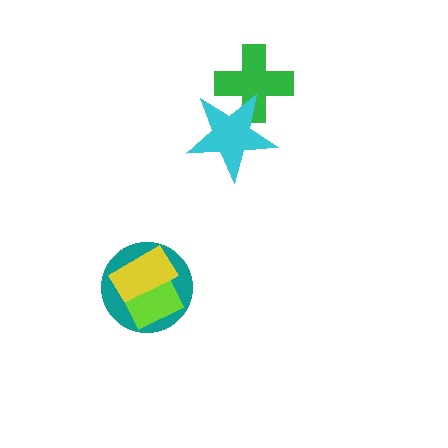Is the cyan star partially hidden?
No, no other shape covers it.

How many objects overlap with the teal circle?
2 objects overlap with the teal circle.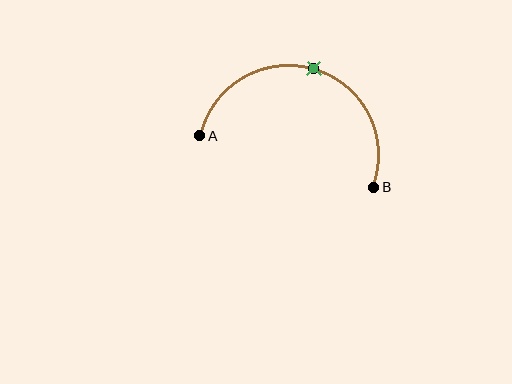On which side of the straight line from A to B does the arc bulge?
The arc bulges above the straight line connecting A and B.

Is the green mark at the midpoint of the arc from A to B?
Yes. The green mark lies on the arc at equal arc-length from both A and B — it is the arc midpoint.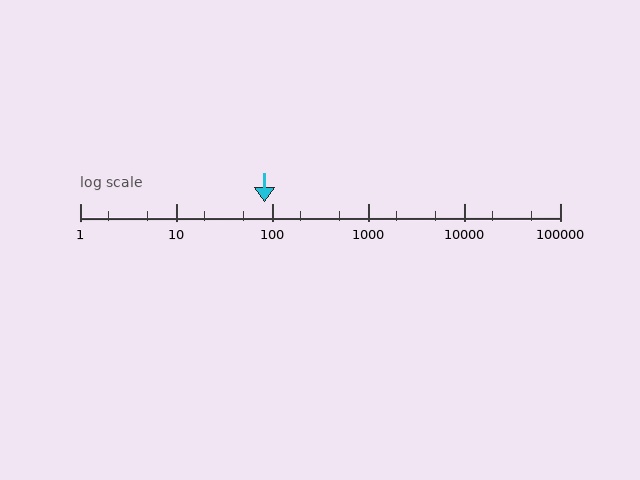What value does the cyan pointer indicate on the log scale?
The pointer indicates approximately 84.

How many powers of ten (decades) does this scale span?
The scale spans 5 decades, from 1 to 100000.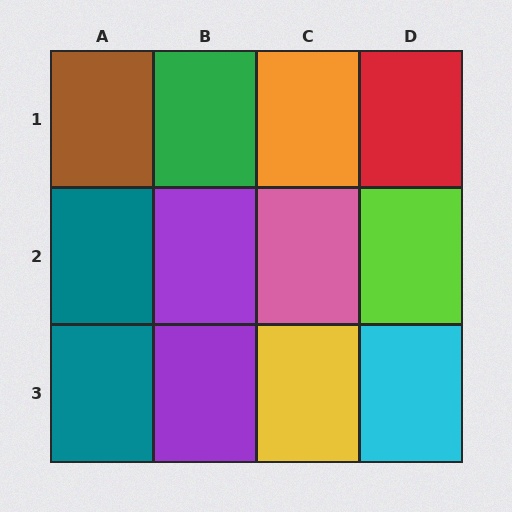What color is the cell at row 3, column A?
Teal.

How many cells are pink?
1 cell is pink.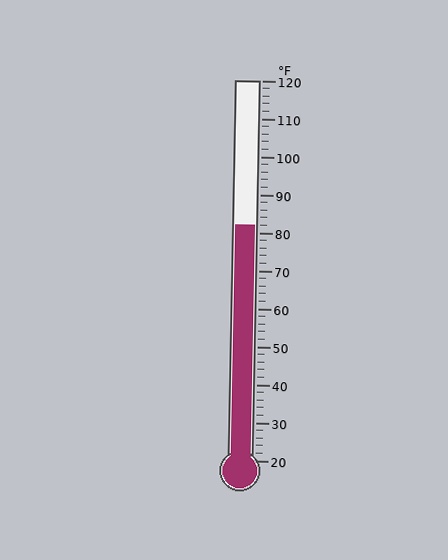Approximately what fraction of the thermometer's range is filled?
The thermometer is filled to approximately 60% of its range.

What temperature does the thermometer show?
The thermometer shows approximately 82°F.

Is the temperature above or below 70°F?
The temperature is above 70°F.